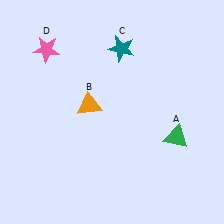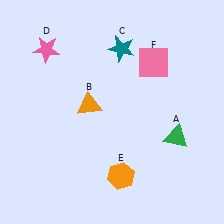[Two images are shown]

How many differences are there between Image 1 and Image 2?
There are 2 differences between the two images.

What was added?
An orange hexagon (E), a pink square (F) were added in Image 2.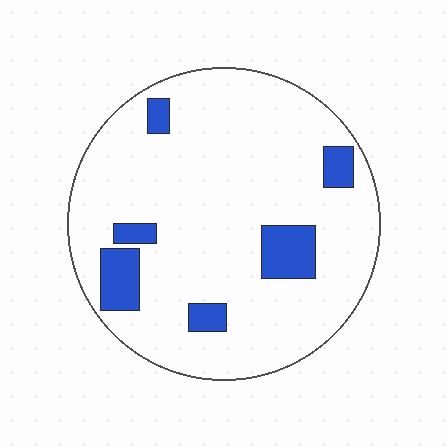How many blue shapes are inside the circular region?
6.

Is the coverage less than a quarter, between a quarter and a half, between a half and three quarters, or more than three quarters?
Less than a quarter.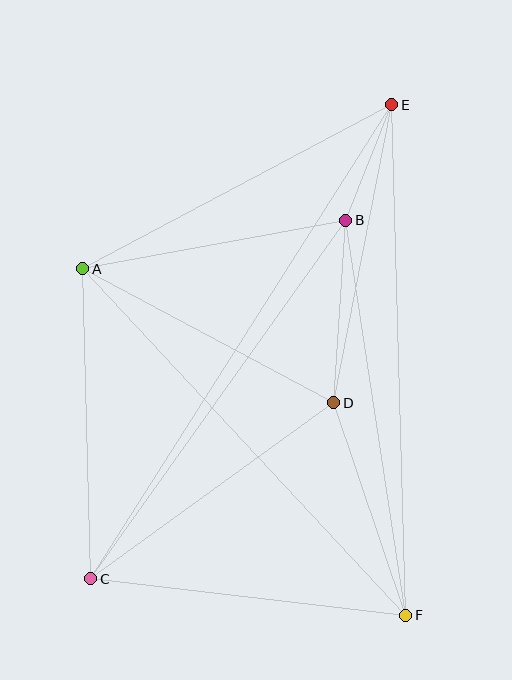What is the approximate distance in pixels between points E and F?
The distance between E and F is approximately 511 pixels.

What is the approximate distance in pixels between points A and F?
The distance between A and F is approximately 474 pixels.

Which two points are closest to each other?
Points B and E are closest to each other.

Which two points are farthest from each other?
Points C and E are farthest from each other.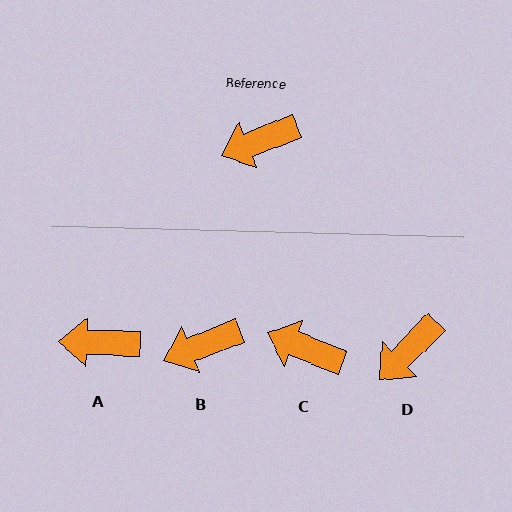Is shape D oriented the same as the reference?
No, it is off by about 24 degrees.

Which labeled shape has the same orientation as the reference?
B.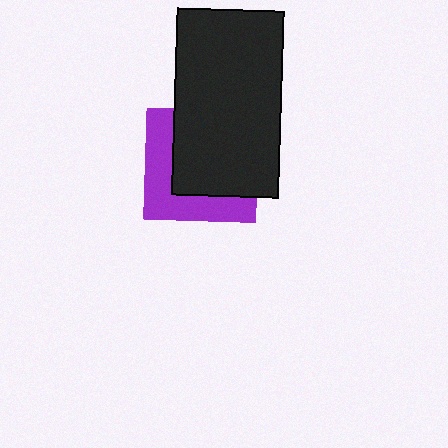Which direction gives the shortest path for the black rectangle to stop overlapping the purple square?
Moving toward the upper-right gives the shortest separation.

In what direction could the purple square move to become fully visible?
The purple square could move toward the lower-left. That would shift it out from behind the black rectangle entirely.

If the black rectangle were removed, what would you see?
You would see the complete purple square.